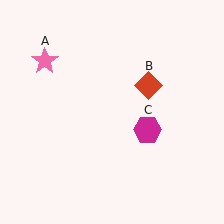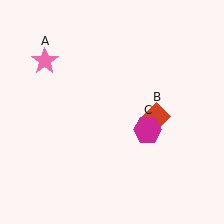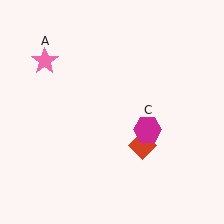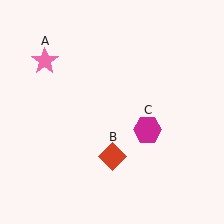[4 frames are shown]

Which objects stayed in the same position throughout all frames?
Pink star (object A) and magenta hexagon (object C) remained stationary.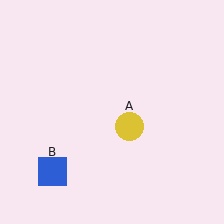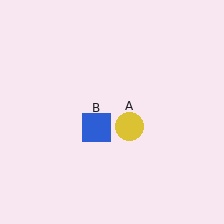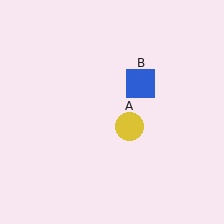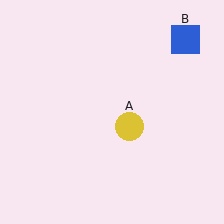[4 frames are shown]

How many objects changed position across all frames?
1 object changed position: blue square (object B).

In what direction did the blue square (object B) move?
The blue square (object B) moved up and to the right.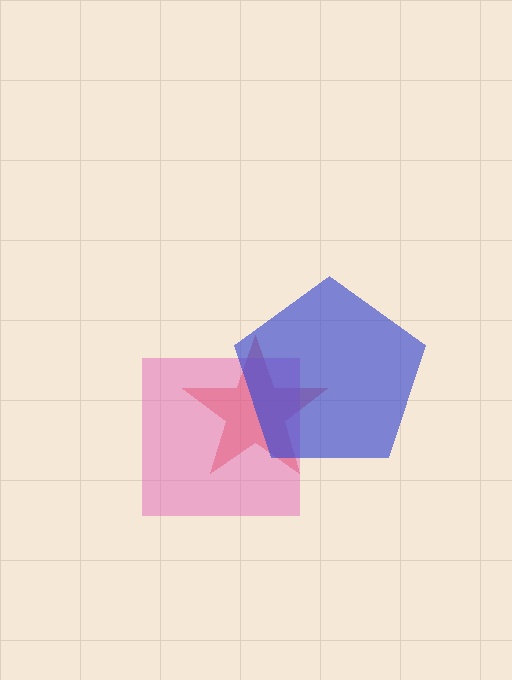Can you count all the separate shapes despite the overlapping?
Yes, there are 3 separate shapes.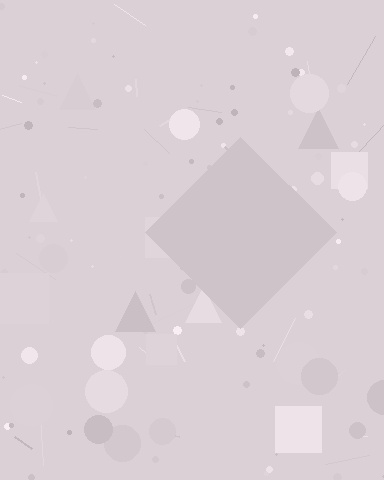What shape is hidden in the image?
A diamond is hidden in the image.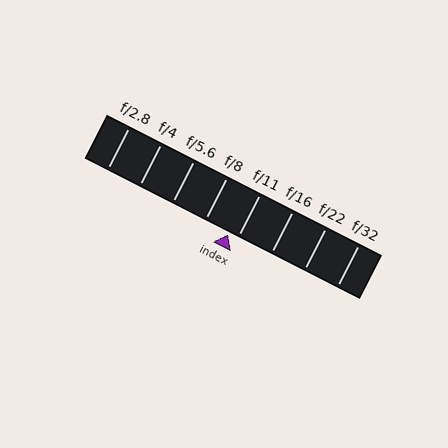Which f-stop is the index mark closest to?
The index mark is closest to f/11.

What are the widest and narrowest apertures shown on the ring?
The widest aperture shown is f/2.8 and the narrowest is f/32.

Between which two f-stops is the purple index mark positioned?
The index mark is between f/8 and f/11.